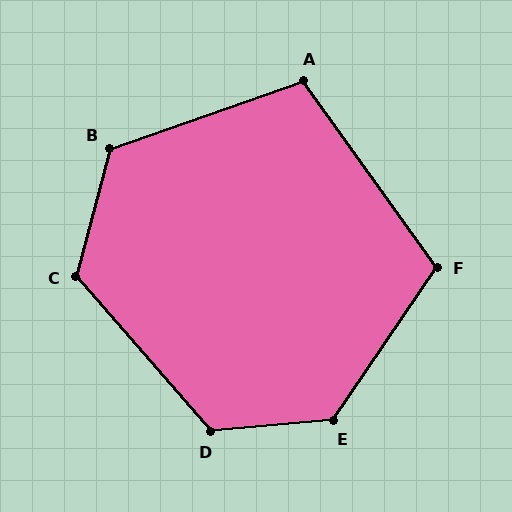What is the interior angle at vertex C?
Approximately 124 degrees (obtuse).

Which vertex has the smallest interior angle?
A, at approximately 106 degrees.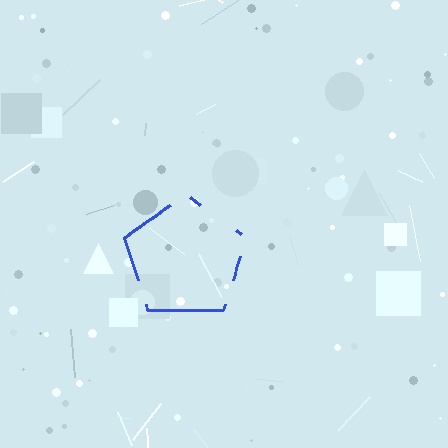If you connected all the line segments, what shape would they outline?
They would outline a pentagon.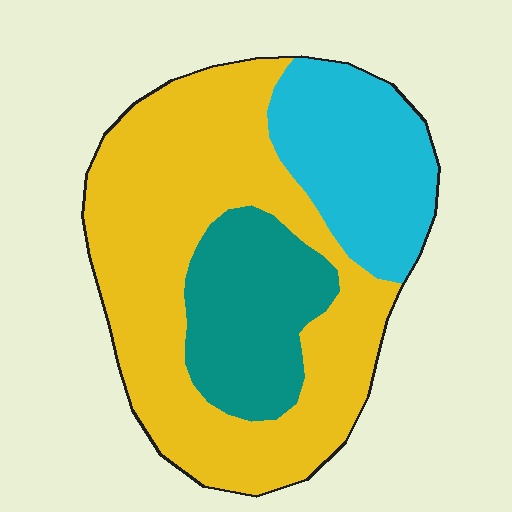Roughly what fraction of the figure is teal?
Teal takes up about one fifth (1/5) of the figure.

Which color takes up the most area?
Yellow, at roughly 55%.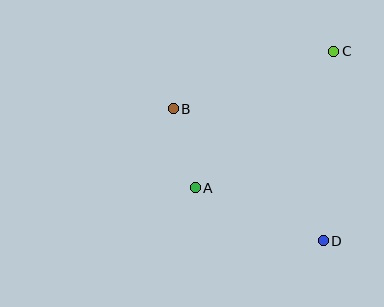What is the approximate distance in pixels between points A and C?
The distance between A and C is approximately 194 pixels.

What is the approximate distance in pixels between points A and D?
The distance between A and D is approximately 138 pixels.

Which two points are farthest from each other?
Points B and D are farthest from each other.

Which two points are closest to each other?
Points A and B are closest to each other.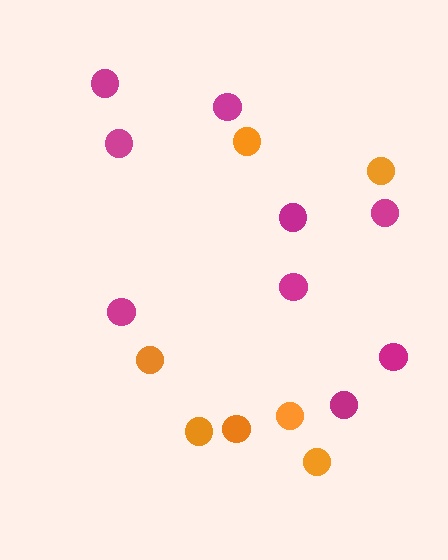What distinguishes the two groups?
There are 2 groups: one group of magenta circles (9) and one group of orange circles (7).